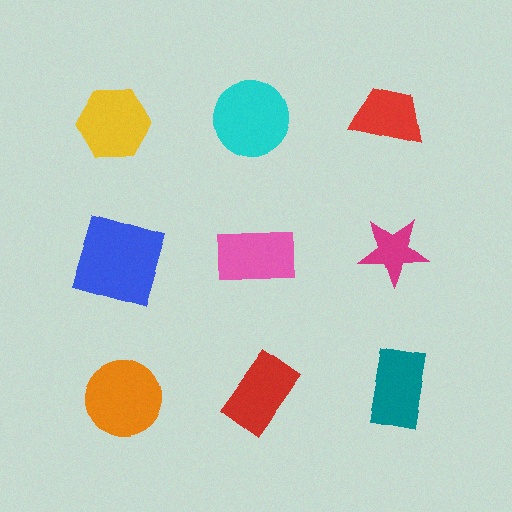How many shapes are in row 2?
3 shapes.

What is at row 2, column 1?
A blue square.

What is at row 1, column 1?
A yellow hexagon.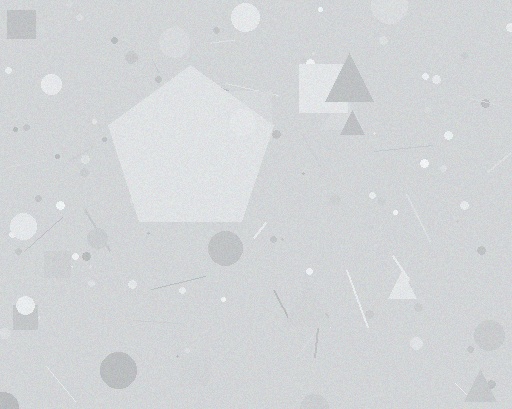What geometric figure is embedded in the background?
A pentagon is embedded in the background.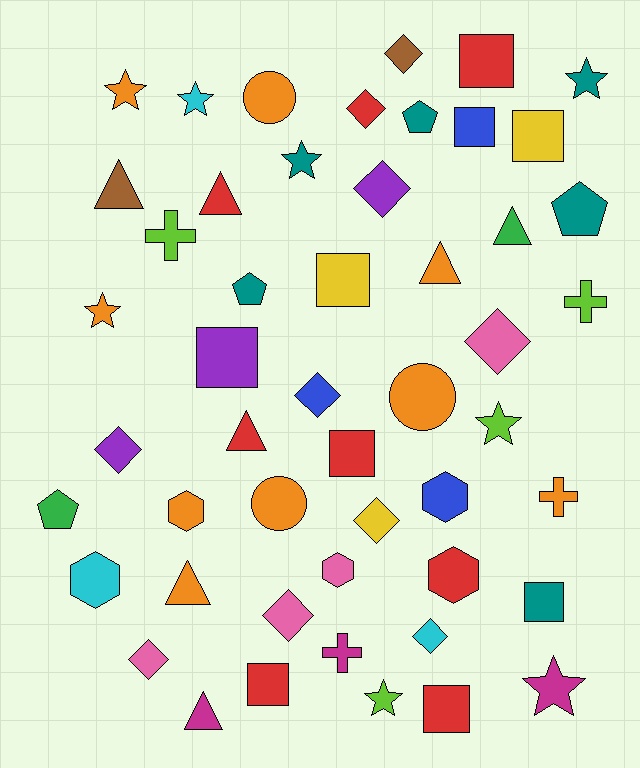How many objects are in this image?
There are 50 objects.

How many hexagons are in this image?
There are 5 hexagons.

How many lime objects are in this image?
There are 4 lime objects.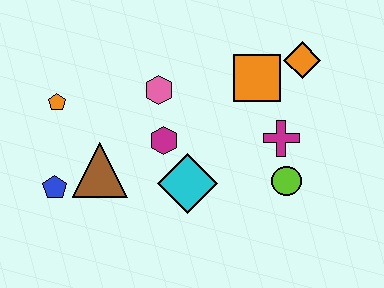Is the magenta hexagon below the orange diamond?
Yes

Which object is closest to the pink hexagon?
The magenta hexagon is closest to the pink hexagon.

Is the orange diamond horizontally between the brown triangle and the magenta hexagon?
No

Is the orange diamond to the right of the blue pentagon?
Yes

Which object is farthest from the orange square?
The blue pentagon is farthest from the orange square.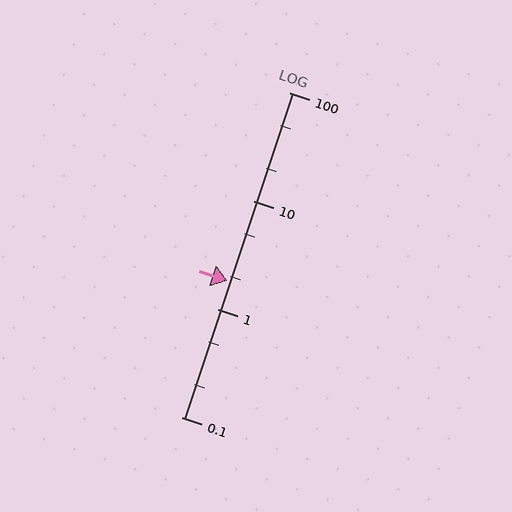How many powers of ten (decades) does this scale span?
The scale spans 3 decades, from 0.1 to 100.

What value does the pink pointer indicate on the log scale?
The pointer indicates approximately 1.8.